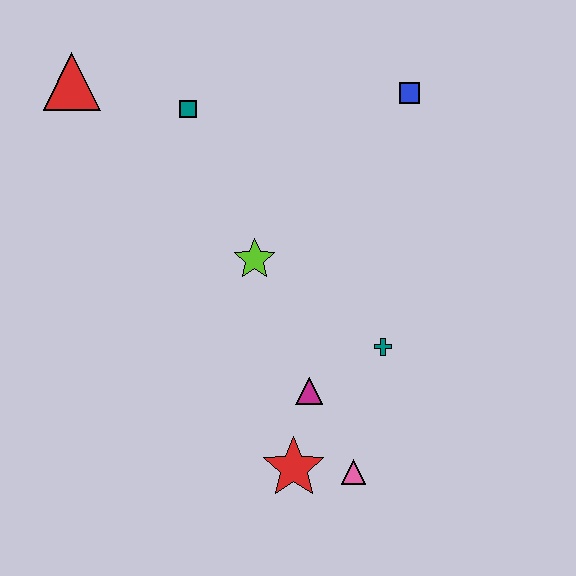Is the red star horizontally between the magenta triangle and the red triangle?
Yes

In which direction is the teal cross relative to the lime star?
The teal cross is to the right of the lime star.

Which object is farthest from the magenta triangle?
The red triangle is farthest from the magenta triangle.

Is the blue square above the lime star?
Yes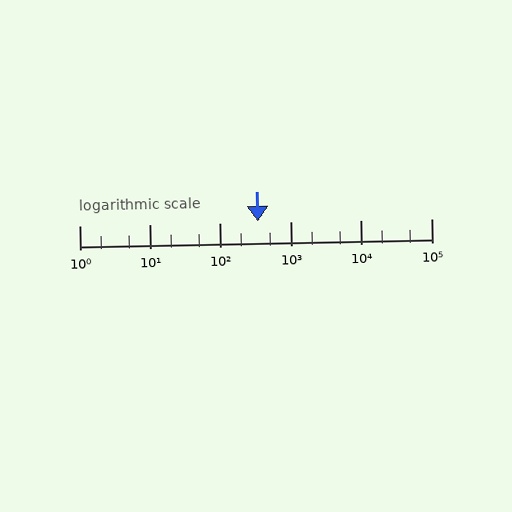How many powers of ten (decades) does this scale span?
The scale spans 5 decades, from 1 to 100000.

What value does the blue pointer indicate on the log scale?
The pointer indicates approximately 340.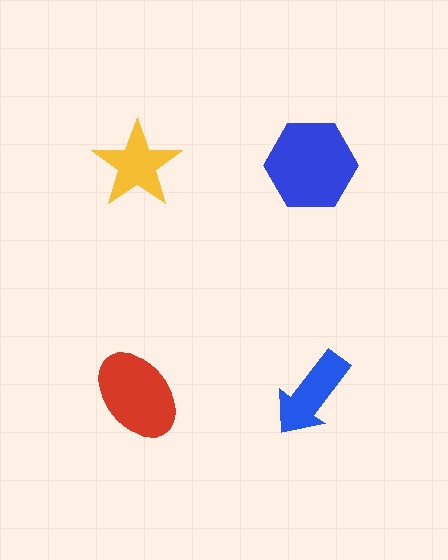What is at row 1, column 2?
A blue hexagon.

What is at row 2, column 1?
A red ellipse.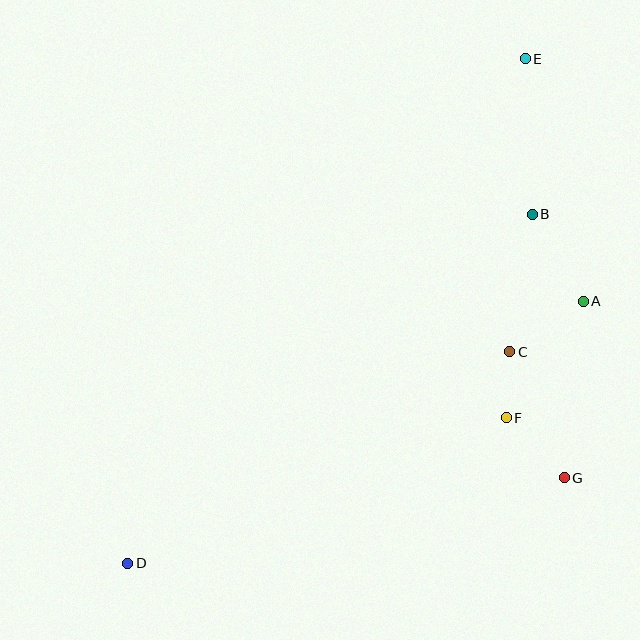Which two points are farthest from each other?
Points D and E are farthest from each other.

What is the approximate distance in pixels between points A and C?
The distance between A and C is approximately 90 pixels.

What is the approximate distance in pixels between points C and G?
The distance between C and G is approximately 137 pixels.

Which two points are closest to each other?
Points C and F are closest to each other.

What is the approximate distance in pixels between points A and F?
The distance between A and F is approximately 140 pixels.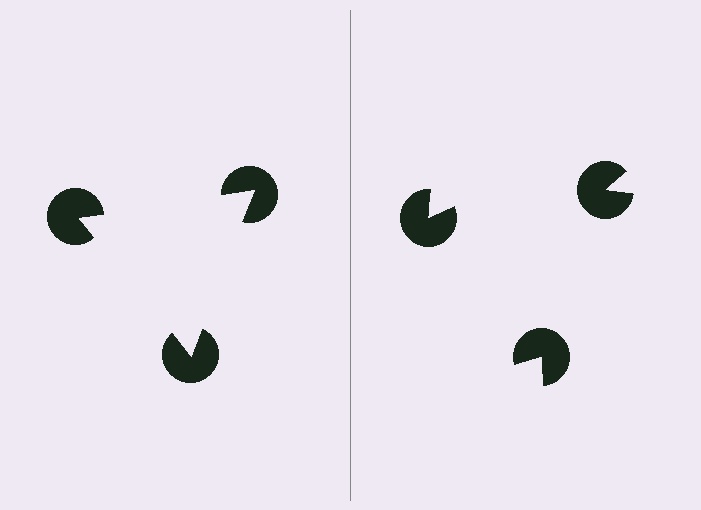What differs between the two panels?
The pac-man discs are positioned identically on both sides; only the wedge orientations differ. On the left they align to a triangle; on the right they are misaligned.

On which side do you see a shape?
An illusory triangle appears on the left side. On the right side the wedge cuts are rotated, so no coherent shape forms.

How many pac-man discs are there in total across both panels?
6 — 3 on each side.